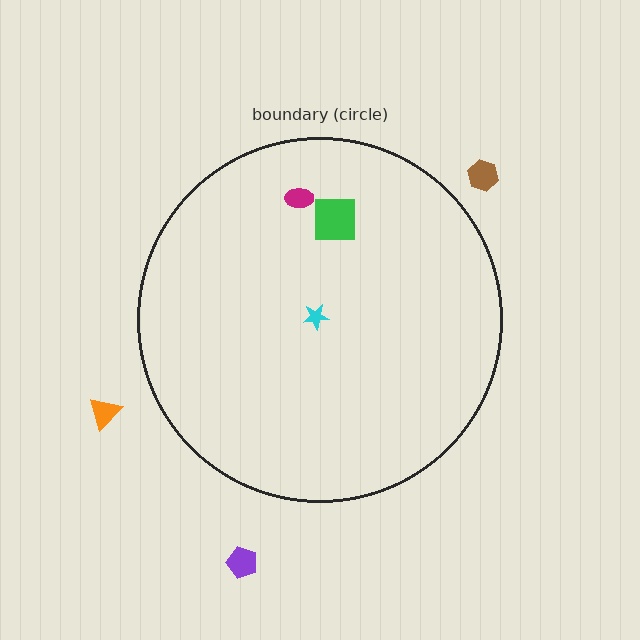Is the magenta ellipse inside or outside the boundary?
Inside.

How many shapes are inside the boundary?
3 inside, 3 outside.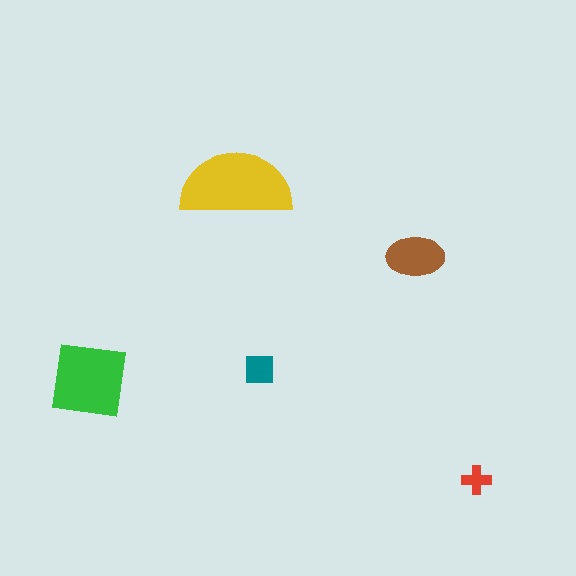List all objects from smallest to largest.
The red cross, the teal square, the brown ellipse, the green square, the yellow semicircle.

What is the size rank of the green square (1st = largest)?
2nd.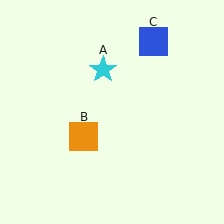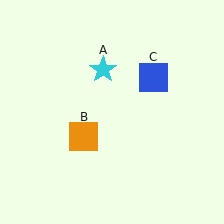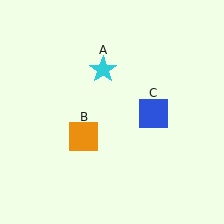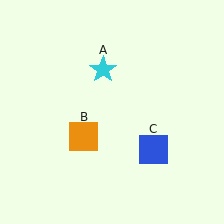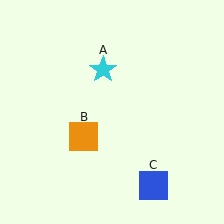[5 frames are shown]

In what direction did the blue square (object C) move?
The blue square (object C) moved down.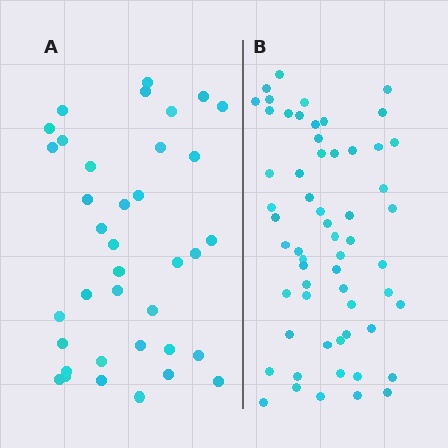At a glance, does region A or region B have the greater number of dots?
Region B (the right region) has more dots.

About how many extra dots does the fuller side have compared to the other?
Region B has approximately 20 more dots than region A.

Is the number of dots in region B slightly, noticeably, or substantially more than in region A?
Region B has substantially more. The ratio is roughly 1.6 to 1.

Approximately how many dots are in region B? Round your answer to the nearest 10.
About 60 dots. (The exact count is 59, which rounds to 60.)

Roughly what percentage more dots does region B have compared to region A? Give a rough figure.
About 60% more.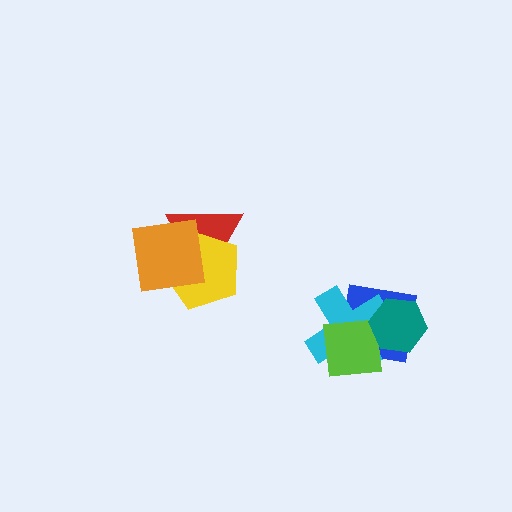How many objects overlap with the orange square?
2 objects overlap with the orange square.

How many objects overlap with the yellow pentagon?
2 objects overlap with the yellow pentagon.